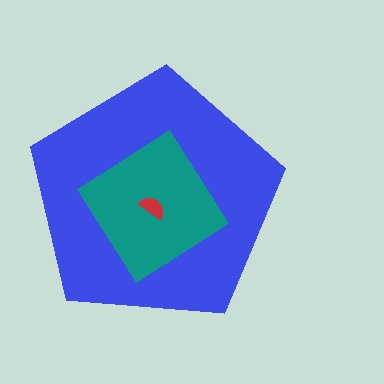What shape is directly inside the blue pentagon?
The teal diamond.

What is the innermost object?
The red semicircle.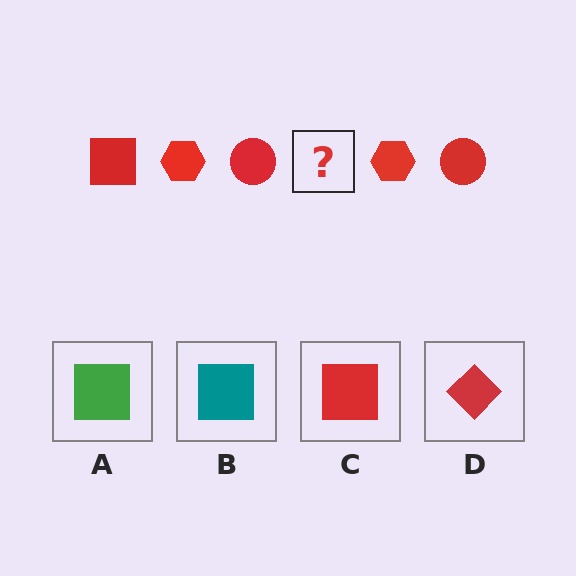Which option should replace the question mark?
Option C.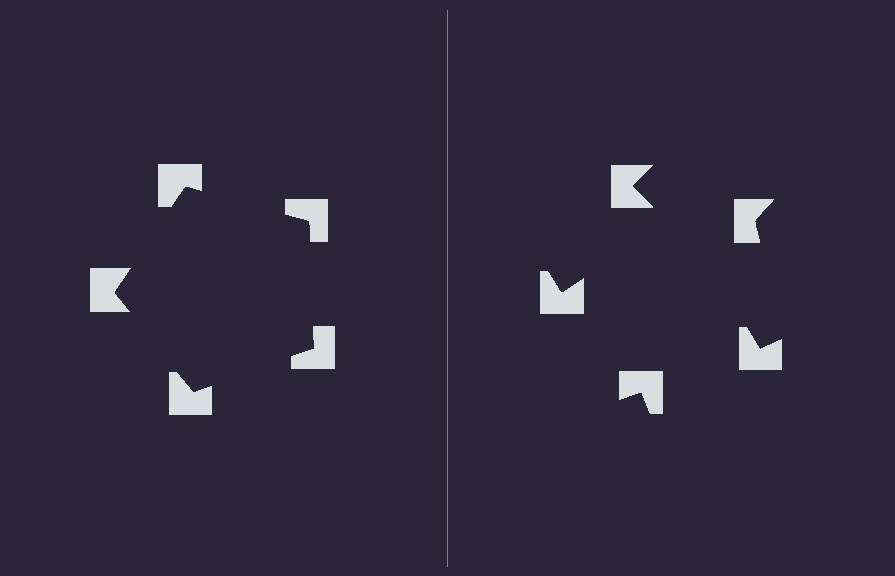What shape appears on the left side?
An illusory pentagon.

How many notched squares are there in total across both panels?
10 — 5 on each side.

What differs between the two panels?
The notched squares are positioned identically on both sides; only the wedge orientations differ. On the left they align to a pentagon; on the right they are misaligned.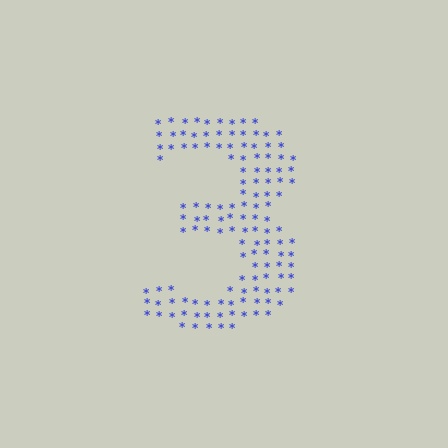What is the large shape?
The large shape is the digit 3.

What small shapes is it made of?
It is made of small asterisks.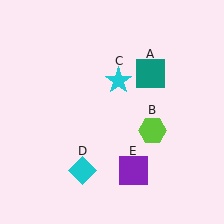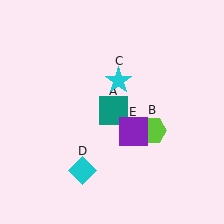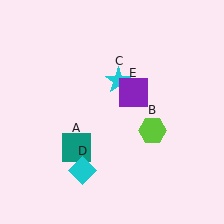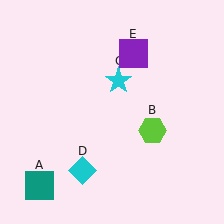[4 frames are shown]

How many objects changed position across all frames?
2 objects changed position: teal square (object A), purple square (object E).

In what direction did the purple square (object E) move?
The purple square (object E) moved up.